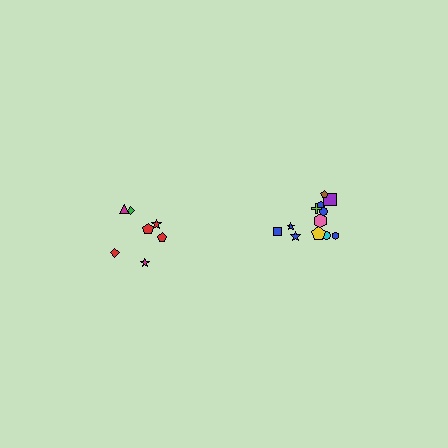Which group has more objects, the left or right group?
The right group.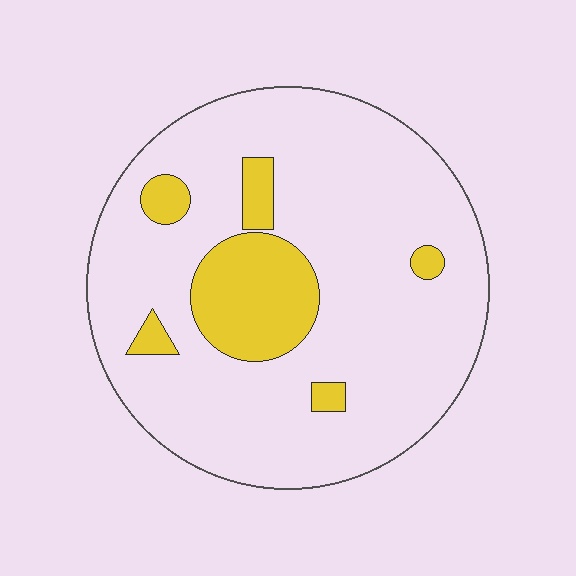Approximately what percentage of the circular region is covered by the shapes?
Approximately 15%.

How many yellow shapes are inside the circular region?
6.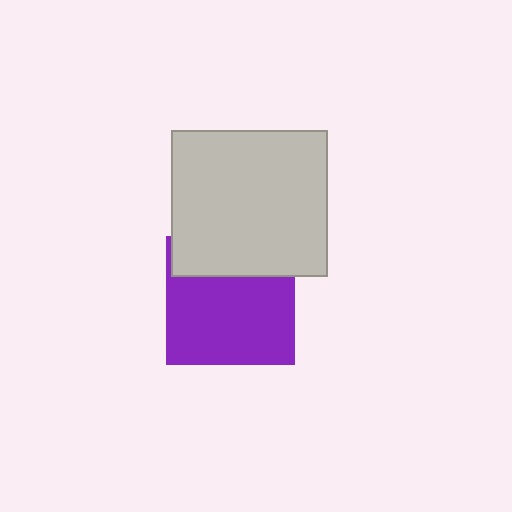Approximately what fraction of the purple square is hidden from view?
Roughly 31% of the purple square is hidden behind the light gray rectangle.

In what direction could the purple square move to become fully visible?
The purple square could move down. That would shift it out from behind the light gray rectangle entirely.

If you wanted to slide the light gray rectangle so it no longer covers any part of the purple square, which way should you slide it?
Slide it up — that is the most direct way to separate the two shapes.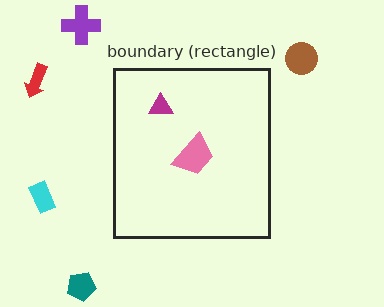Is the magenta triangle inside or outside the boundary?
Inside.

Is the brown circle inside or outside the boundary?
Outside.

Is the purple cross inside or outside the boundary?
Outside.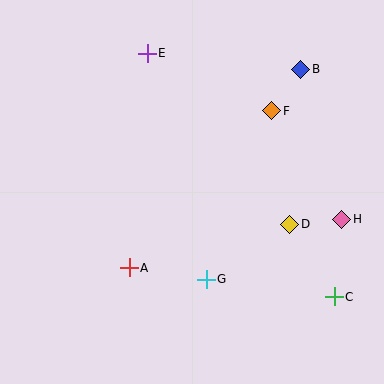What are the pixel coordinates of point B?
Point B is at (301, 69).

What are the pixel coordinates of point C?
Point C is at (334, 297).